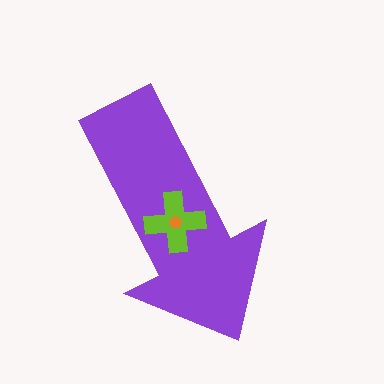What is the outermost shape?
The purple arrow.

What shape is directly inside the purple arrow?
The lime cross.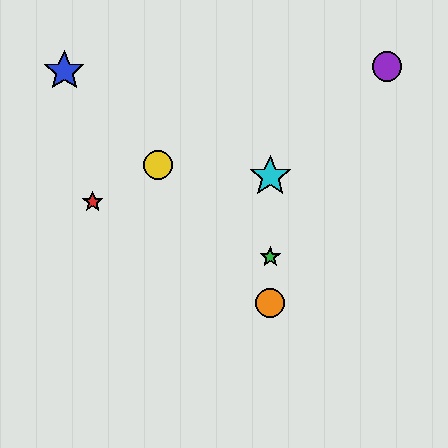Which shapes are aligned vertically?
The green star, the orange circle, the cyan star are aligned vertically.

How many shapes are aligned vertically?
3 shapes (the green star, the orange circle, the cyan star) are aligned vertically.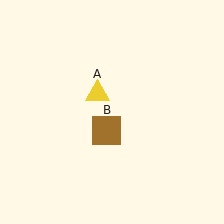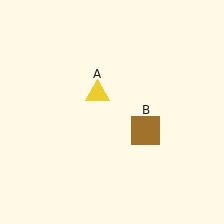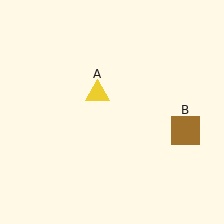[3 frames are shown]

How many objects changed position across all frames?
1 object changed position: brown square (object B).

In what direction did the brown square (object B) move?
The brown square (object B) moved right.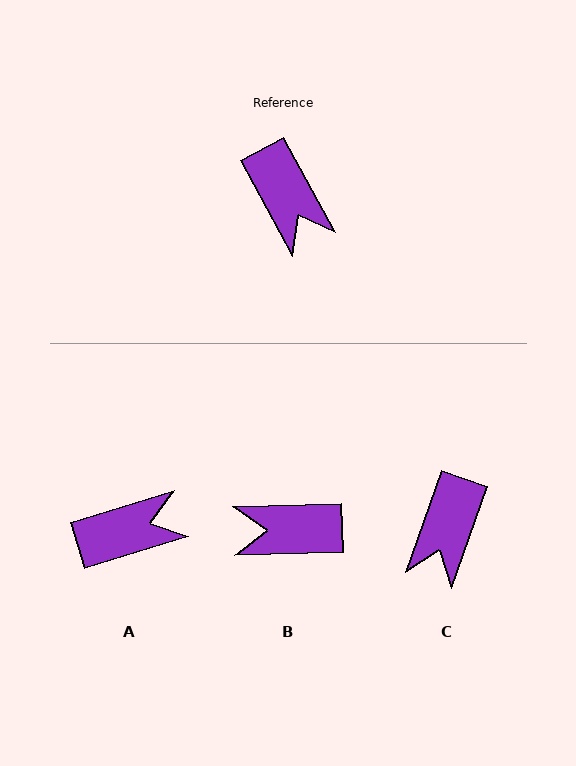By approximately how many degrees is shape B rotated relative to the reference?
Approximately 117 degrees clockwise.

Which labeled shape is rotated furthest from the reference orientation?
B, about 117 degrees away.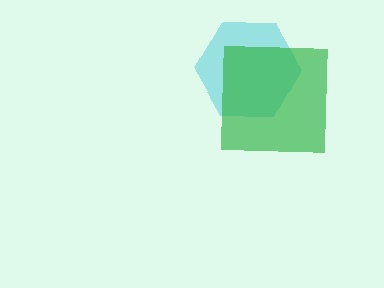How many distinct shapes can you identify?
There are 2 distinct shapes: a cyan hexagon, a green square.